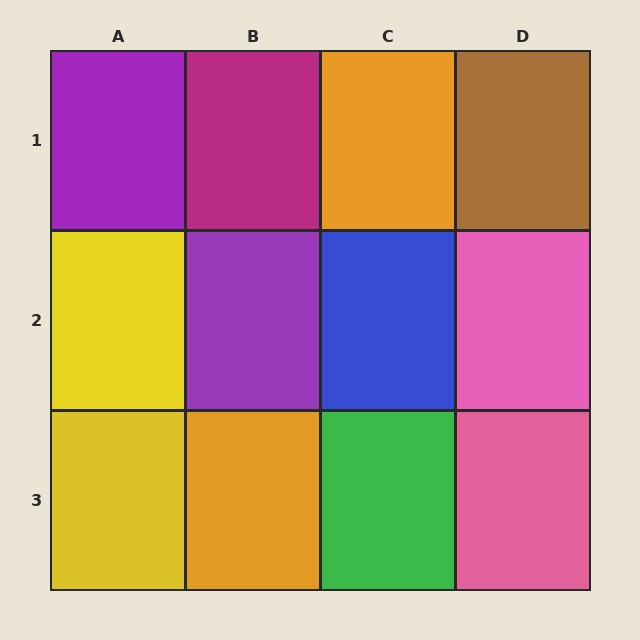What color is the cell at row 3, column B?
Orange.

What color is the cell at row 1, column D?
Brown.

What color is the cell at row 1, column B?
Magenta.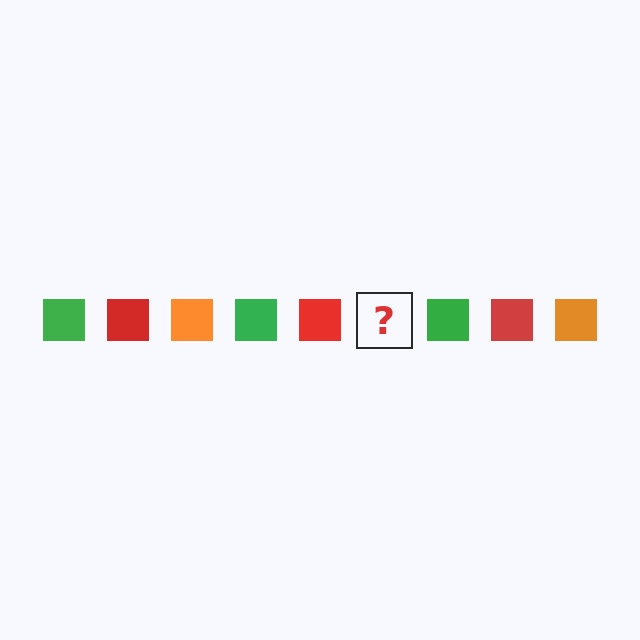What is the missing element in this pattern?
The missing element is an orange square.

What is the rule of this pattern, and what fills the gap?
The rule is that the pattern cycles through green, red, orange squares. The gap should be filled with an orange square.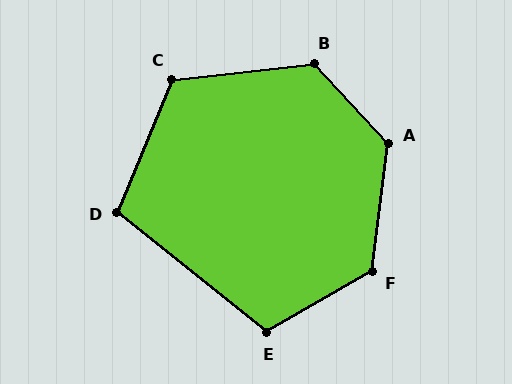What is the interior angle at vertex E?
Approximately 111 degrees (obtuse).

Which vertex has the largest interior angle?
A, at approximately 130 degrees.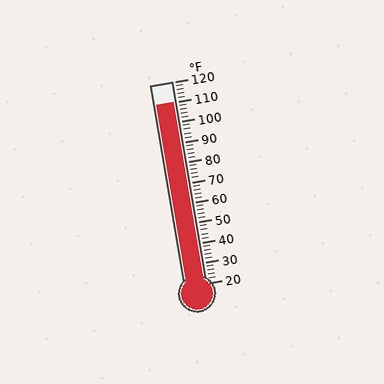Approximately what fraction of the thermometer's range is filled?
The thermometer is filled to approximately 90% of its range.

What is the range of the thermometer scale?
The thermometer scale ranges from 20°F to 120°F.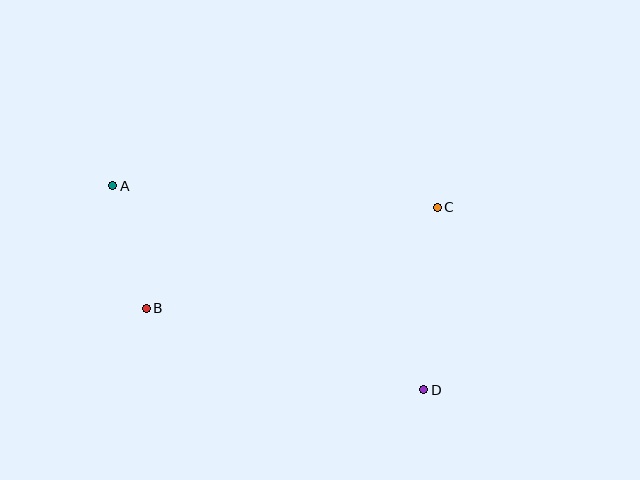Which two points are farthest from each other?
Points A and D are farthest from each other.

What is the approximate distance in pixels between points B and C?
The distance between B and C is approximately 308 pixels.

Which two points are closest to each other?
Points A and B are closest to each other.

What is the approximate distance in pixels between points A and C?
The distance between A and C is approximately 325 pixels.